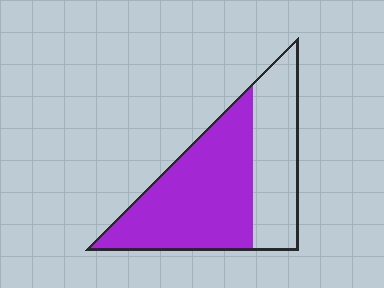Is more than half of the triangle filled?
Yes.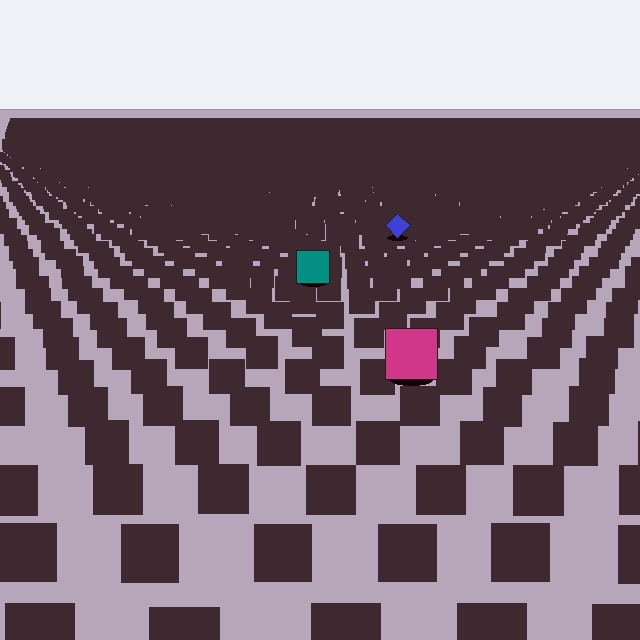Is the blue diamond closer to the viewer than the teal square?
No. The teal square is closer — you can tell from the texture gradient: the ground texture is coarser near it.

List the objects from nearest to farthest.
From nearest to farthest: the magenta square, the teal square, the blue diamond.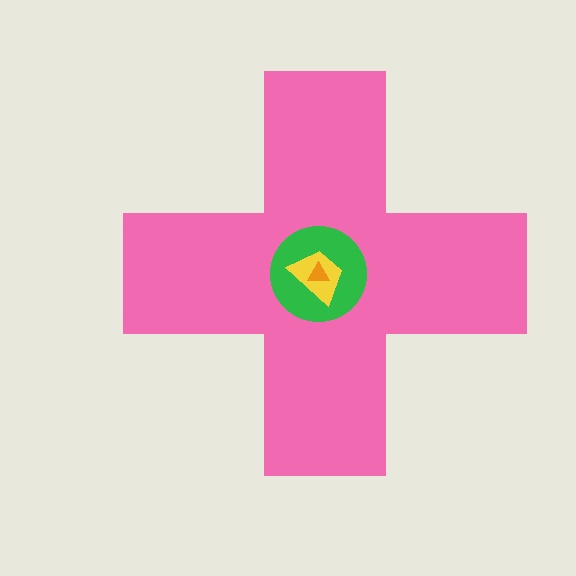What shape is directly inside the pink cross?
The green circle.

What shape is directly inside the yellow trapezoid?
The orange triangle.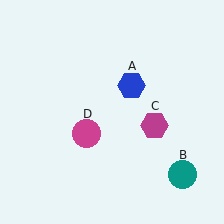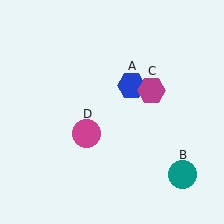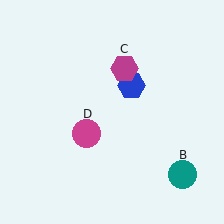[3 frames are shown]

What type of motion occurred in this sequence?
The magenta hexagon (object C) rotated counterclockwise around the center of the scene.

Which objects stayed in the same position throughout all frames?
Blue hexagon (object A) and teal circle (object B) and magenta circle (object D) remained stationary.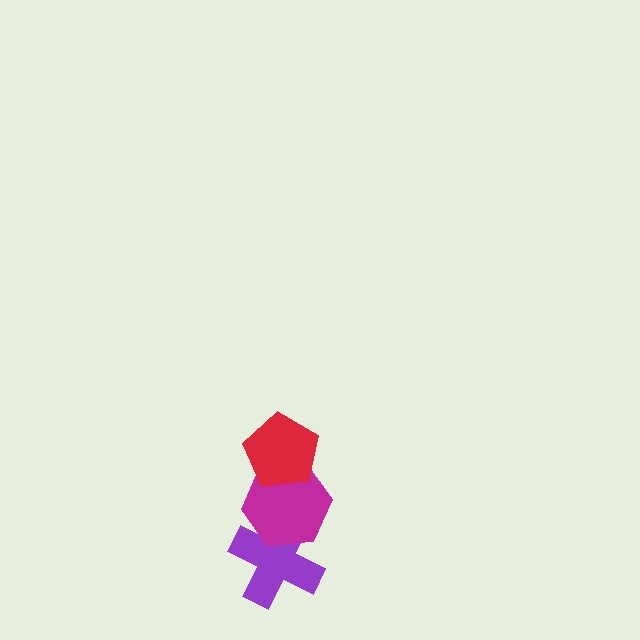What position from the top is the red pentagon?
The red pentagon is 1st from the top.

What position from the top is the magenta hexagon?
The magenta hexagon is 2nd from the top.